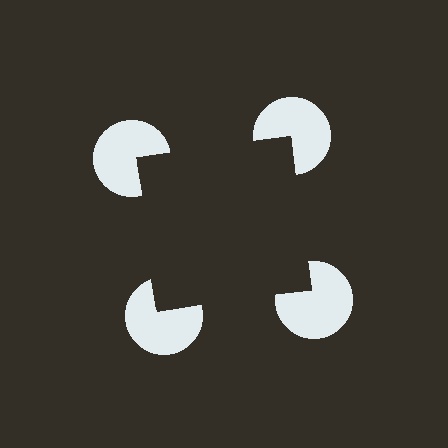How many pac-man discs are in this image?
There are 4 — one at each vertex of the illusory square.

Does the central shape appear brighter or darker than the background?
It typically appears slightly darker than the background, even though no actual brightness change is drawn.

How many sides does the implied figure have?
4 sides.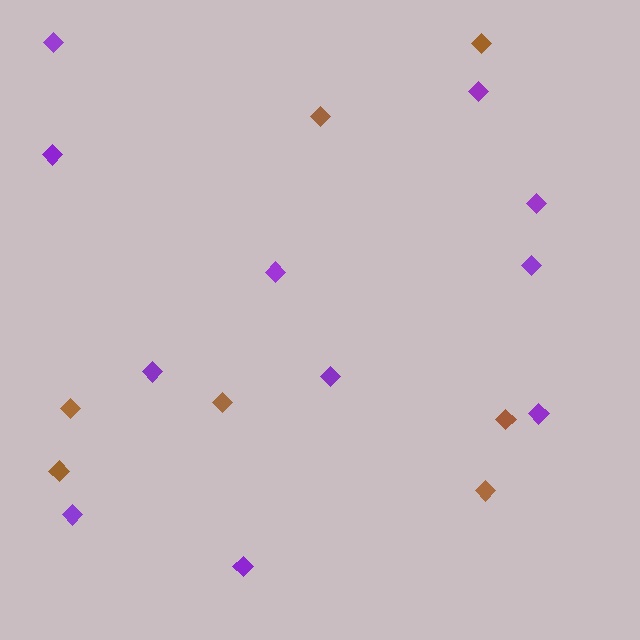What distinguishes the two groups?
There are 2 groups: one group of brown diamonds (7) and one group of purple diamonds (11).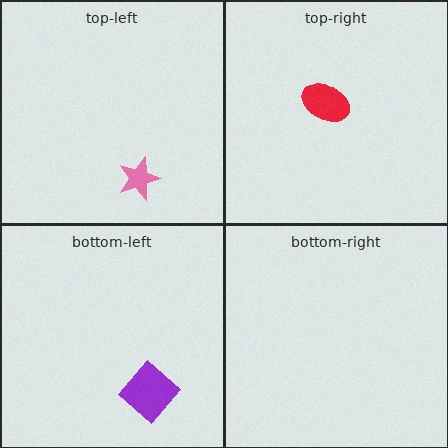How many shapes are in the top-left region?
1.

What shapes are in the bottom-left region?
The purple diamond.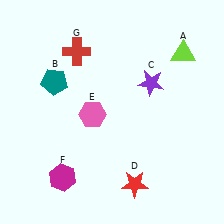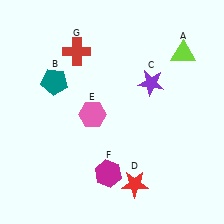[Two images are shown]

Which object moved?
The magenta hexagon (F) moved right.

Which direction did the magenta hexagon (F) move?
The magenta hexagon (F) moved right.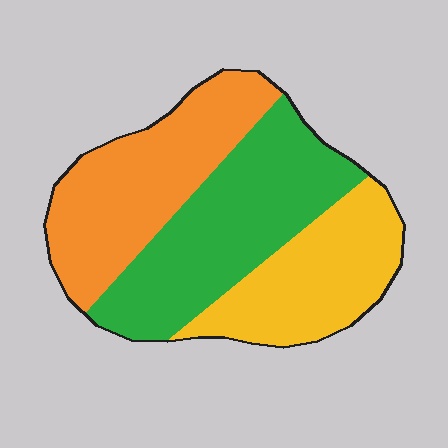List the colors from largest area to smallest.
From largest to smallest: green, orange, yellow.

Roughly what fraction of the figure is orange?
Orange covers 34% of the figure.